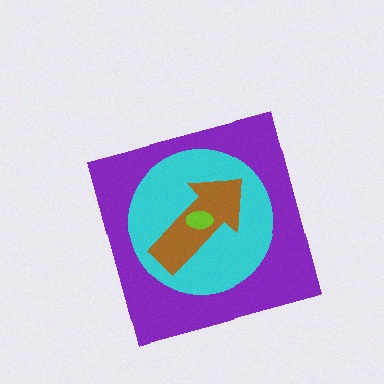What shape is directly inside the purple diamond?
The cyan circle.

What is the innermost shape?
The lime ellipse.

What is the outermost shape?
The purple diamond.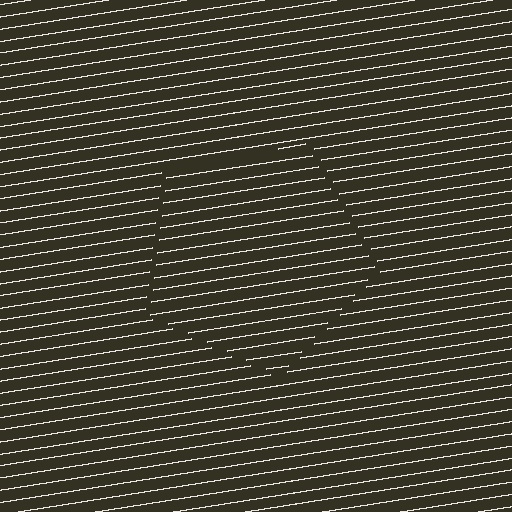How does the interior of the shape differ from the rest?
The interior of the shape contains the same grating, shifted by half a period — the contour is defined by the phase discontinuity where line-ends from the inner and outer gratings abut.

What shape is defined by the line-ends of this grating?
An illusory pentagon. The interior of the shape contains the same grating, shifted by half a period — the contour is defined by the phase discontinuity where line-ends from the inner and outer gratings abut.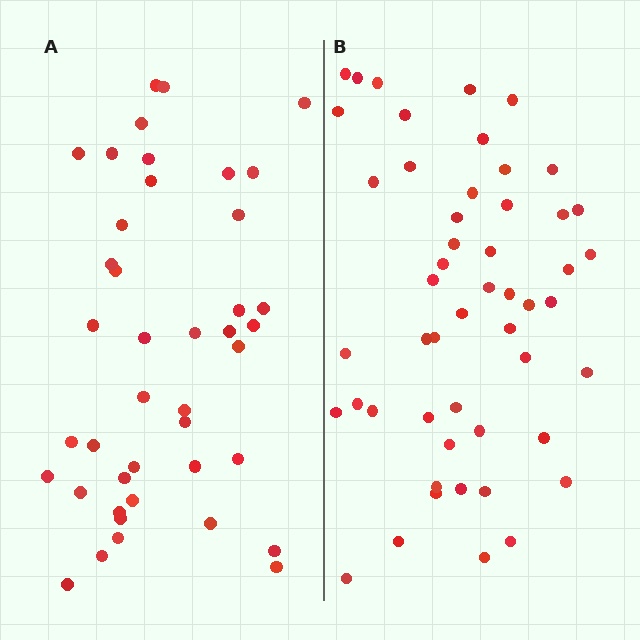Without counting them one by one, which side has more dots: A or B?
Region B (the right region) has more dots.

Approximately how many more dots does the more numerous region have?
Region B has roughly 8 or so more dots than region A.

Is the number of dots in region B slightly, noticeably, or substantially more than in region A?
Region B has only slightly more — the two regions are fairly close. The ratio is roughly 1.2 to 1.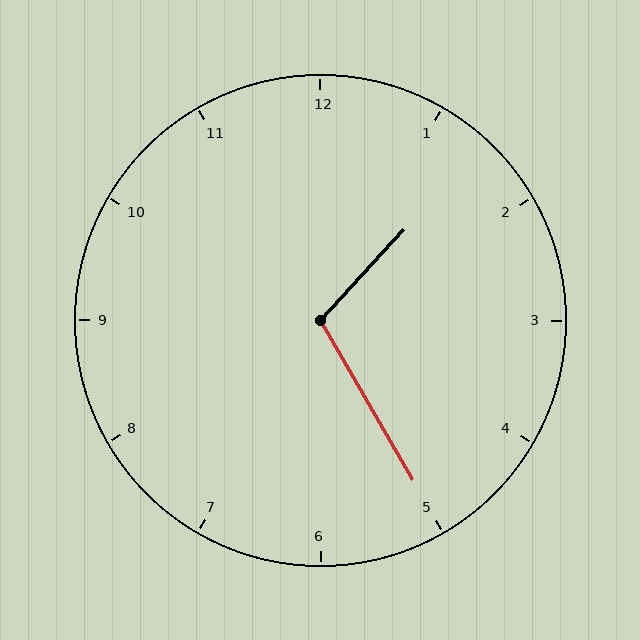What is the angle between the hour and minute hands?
Approximately 108 degrees.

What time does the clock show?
1:25.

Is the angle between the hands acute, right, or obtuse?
It is obtuse.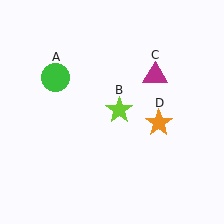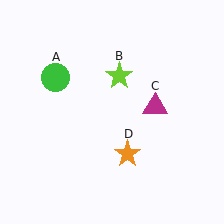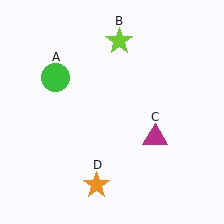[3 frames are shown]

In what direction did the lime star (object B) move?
The lime star (object B) moved up.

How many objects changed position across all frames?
3 objects changed position: lime star (object B), magenta triangle (object C), orange star (object D).